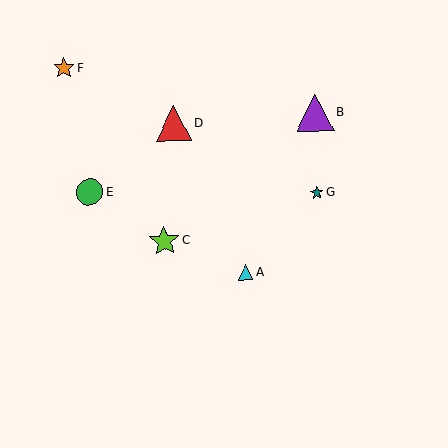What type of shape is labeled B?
Shape B is a purple triangle.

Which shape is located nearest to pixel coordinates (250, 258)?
The cyan triangle (labeled A) at (246, 272) is nearest to that location.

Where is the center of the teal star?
The center of the teal star is at (317, 193).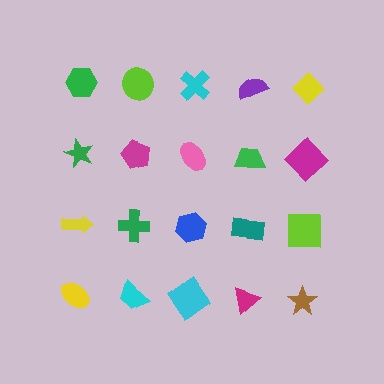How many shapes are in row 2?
5 shapes.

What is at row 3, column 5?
A lime square.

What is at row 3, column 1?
A yellow arrow.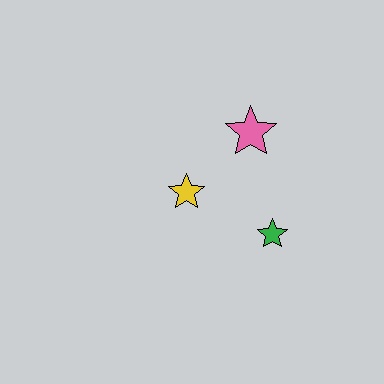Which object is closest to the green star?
The yellow star is closest to the green star.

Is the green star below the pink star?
Yes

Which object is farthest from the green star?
The pink star is farthest from the green star.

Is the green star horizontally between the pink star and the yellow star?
No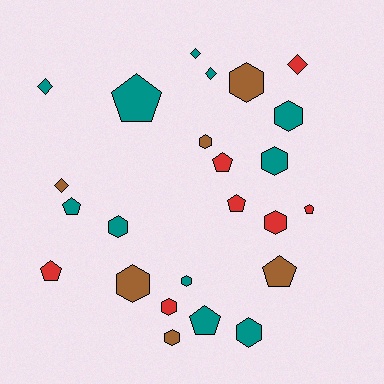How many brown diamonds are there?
There is 1 brown diamond.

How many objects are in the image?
There are 24 objects.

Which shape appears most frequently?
Hexagon, with 11 objects.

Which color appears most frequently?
Teal, with 11 objects.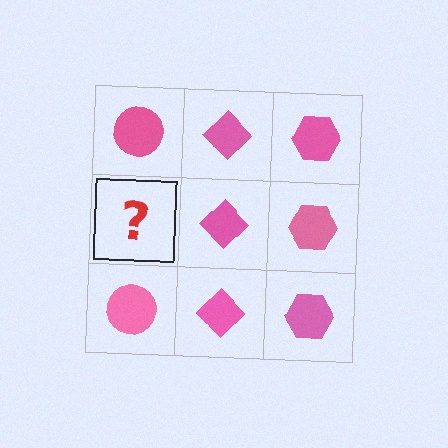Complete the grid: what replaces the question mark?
The question mark should be replaced with a pink circle.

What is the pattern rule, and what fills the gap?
The rule is that each column has a consistent shape. The gap should be filled with a pink circle.